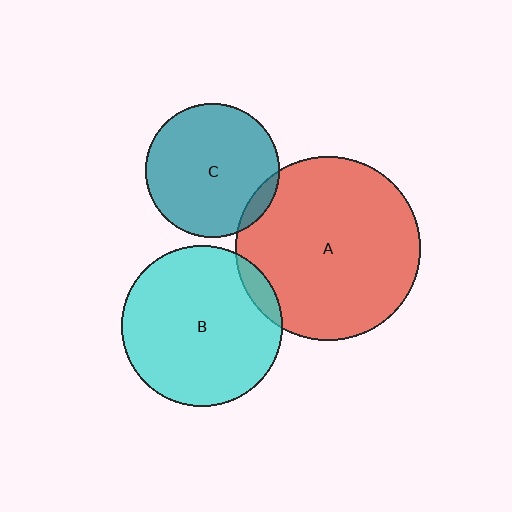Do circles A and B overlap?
Yes.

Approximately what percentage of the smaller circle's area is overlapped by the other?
Approximately 5%.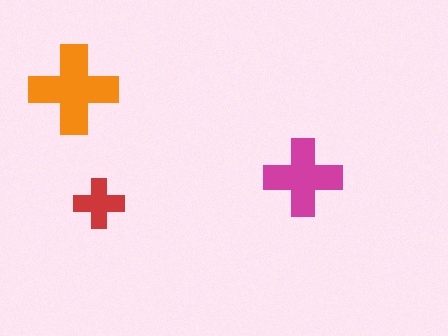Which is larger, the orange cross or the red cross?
The orange one.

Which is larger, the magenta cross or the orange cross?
The orange one.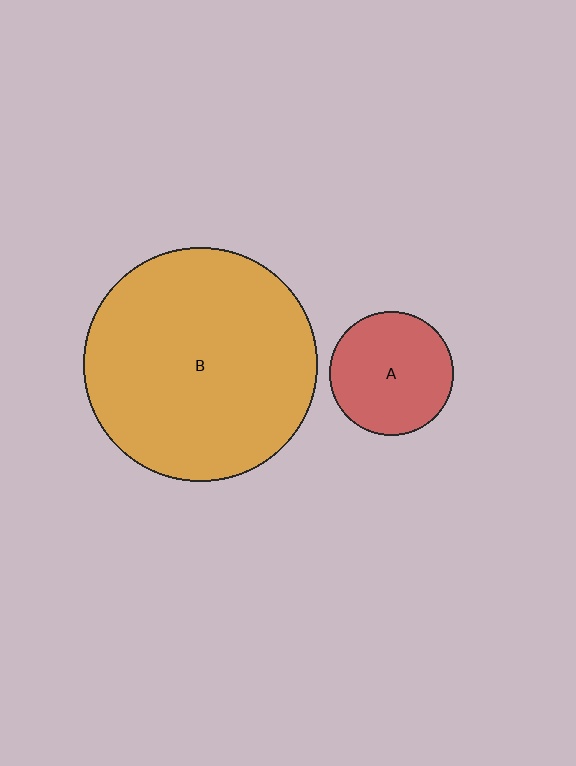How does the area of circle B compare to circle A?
Approximately 3.5 times.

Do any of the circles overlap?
No, none of the circles overlap.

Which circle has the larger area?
Circle B (orange).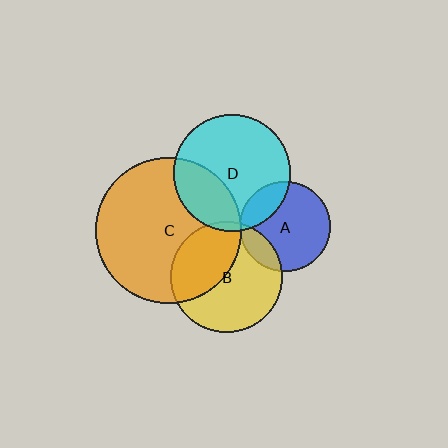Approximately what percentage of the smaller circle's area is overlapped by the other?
Approximately 5%.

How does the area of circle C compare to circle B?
Approximately 1.7 times.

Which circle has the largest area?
Circle C (orange).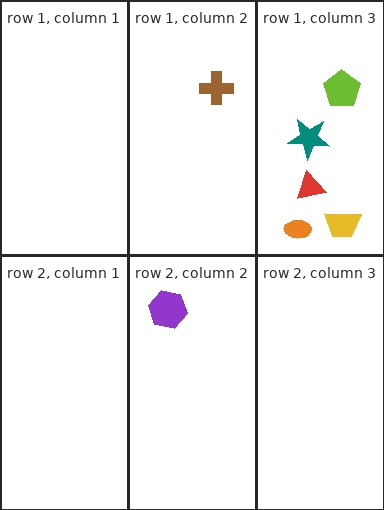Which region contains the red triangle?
The row 1, column 3 region.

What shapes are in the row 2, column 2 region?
The purple hexagon.